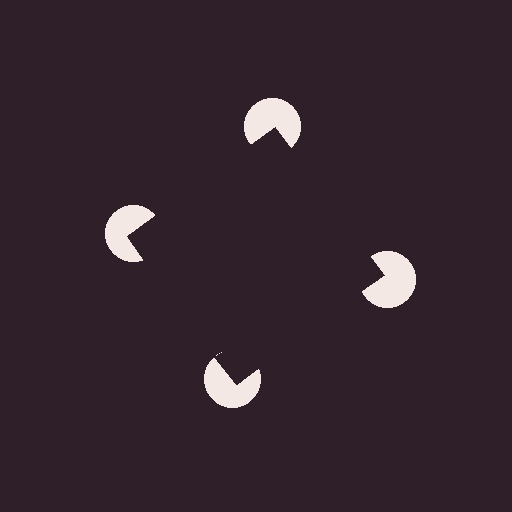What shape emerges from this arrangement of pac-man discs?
An illusory square — its edges are inferred from the aligned wedge cuts in the pac-man discs, not physically drawn.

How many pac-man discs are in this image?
There are 4 — one at each vertex of the illusory square.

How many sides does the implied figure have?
4 sides.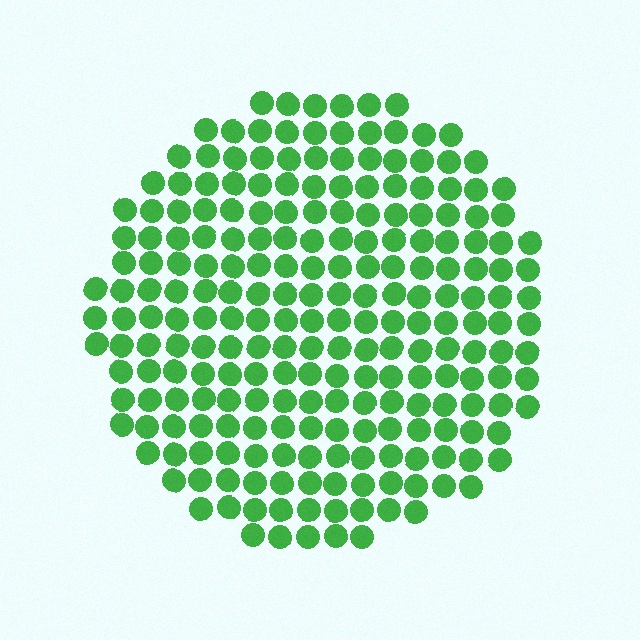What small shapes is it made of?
It is made of small circles.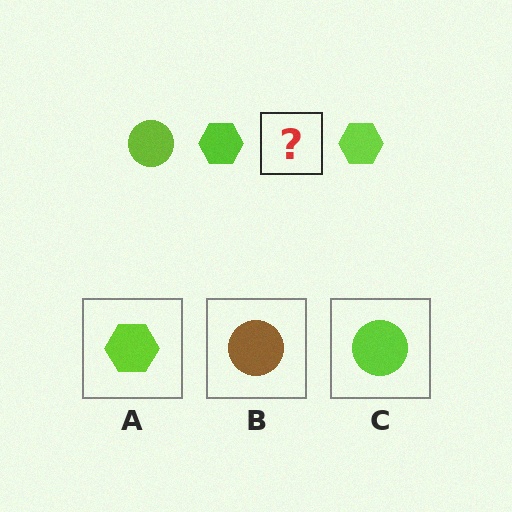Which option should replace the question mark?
Option C.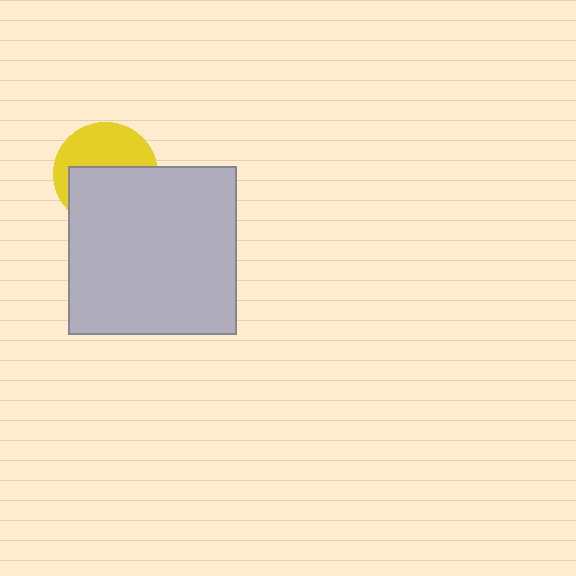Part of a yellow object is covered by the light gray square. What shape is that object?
It is a circle.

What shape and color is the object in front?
The object in front is a light gray square.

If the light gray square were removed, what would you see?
You would see the complete yellow circle.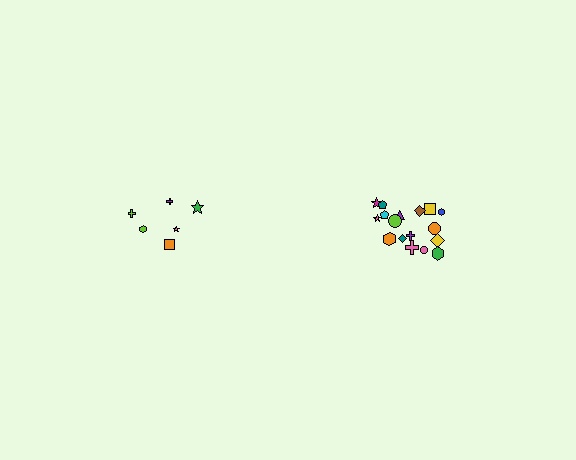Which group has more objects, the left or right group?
The right group.